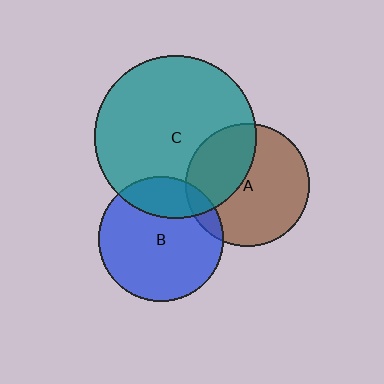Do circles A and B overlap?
Yes.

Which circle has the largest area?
Circle C (teal).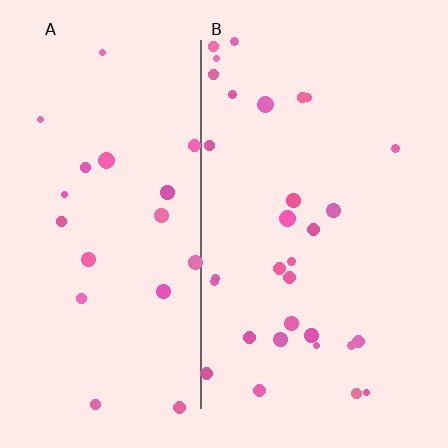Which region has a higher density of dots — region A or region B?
B (the right).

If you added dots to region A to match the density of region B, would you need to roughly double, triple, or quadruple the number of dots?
Approximately double.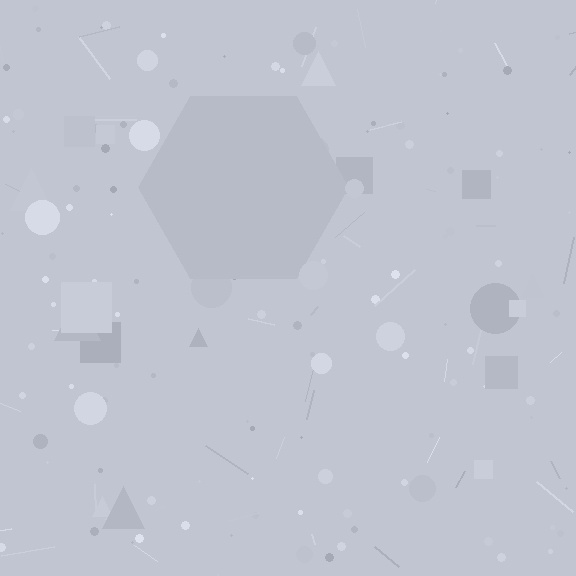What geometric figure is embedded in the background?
A hexagon is embedded in the background.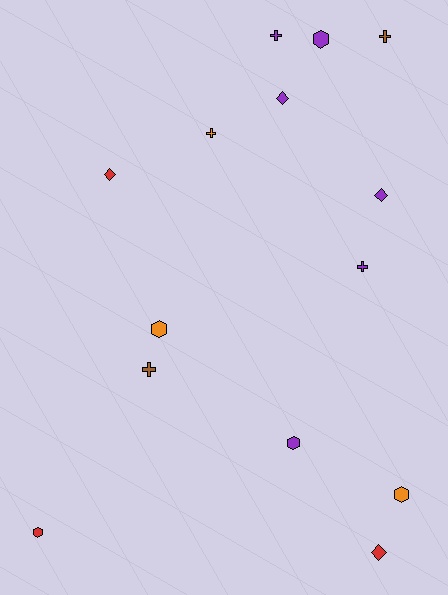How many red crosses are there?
There are no red crosses.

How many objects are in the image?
There are 14 objects.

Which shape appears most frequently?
Hexagon, with 5 objects.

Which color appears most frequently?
Purple, with 6 objects.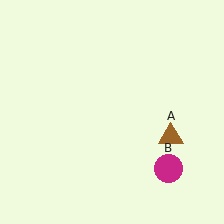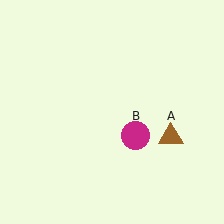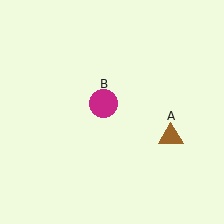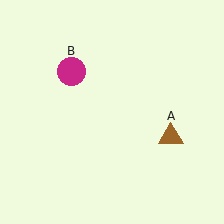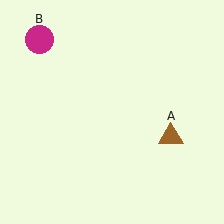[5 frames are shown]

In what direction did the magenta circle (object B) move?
The magenta circle (object B) moved up and to the left.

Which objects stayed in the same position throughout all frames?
Brown triangle (object A) remained stationary.